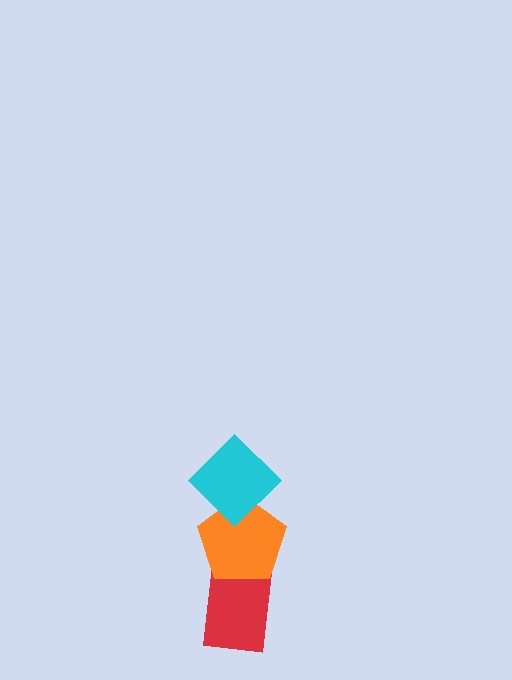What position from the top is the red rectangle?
The red rectangle is 3rd from the top.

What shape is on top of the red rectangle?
The orange pentagon is on top of the red rectangle.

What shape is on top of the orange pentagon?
The cyan diamond is on top of the orange pentagon.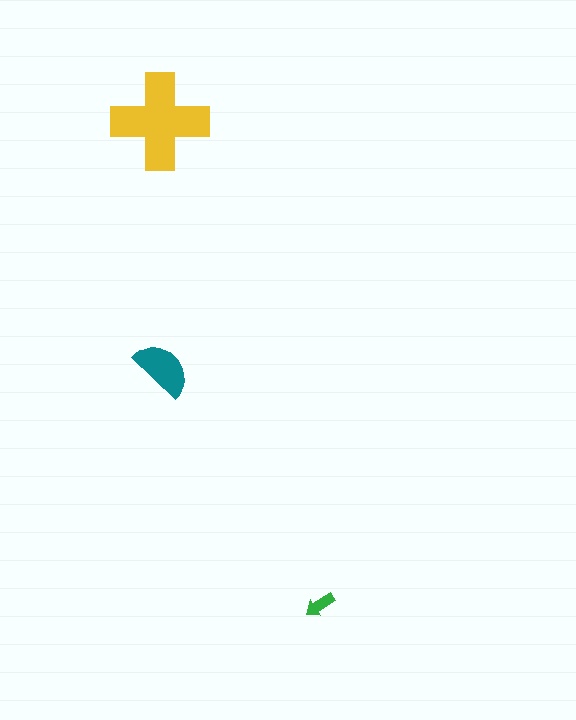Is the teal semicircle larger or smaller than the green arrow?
Larger.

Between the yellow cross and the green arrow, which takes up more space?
The yellow cross.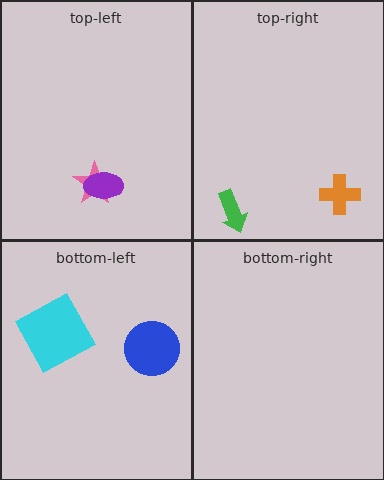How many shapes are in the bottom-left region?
2.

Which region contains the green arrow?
The top-right region.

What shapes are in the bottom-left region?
The blue circle, the cyan square.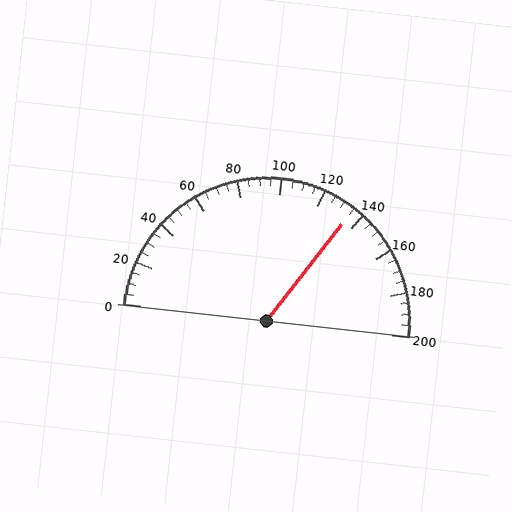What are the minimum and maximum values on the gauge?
The gauge ranges from 0 to 200.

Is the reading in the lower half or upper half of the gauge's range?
The reading is in the upper half of the range (0 to 200).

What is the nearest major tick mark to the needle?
The nearest major tick mark is 140.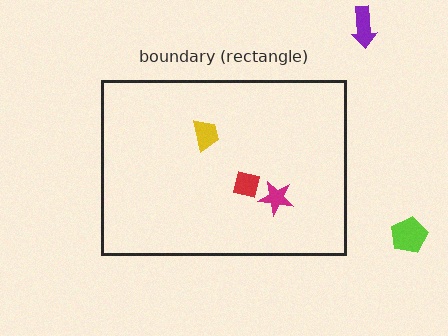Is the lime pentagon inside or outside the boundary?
Outside.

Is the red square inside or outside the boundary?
Inside.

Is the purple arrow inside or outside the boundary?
Outside.